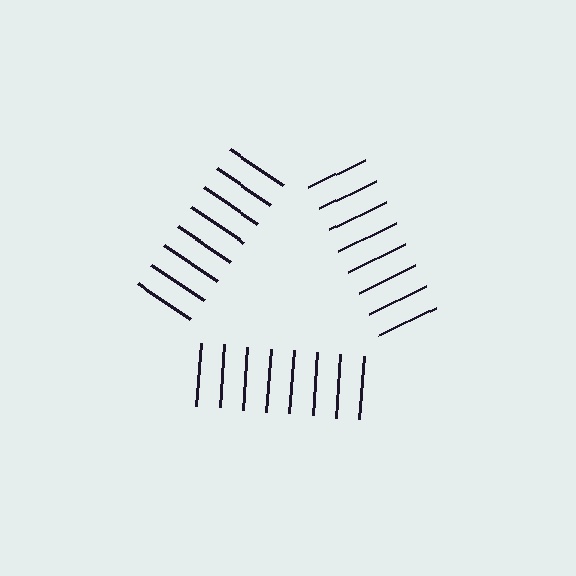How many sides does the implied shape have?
3 sides — the line-ends trace a triangle.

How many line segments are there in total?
24 — 8 along each of the 3 edges.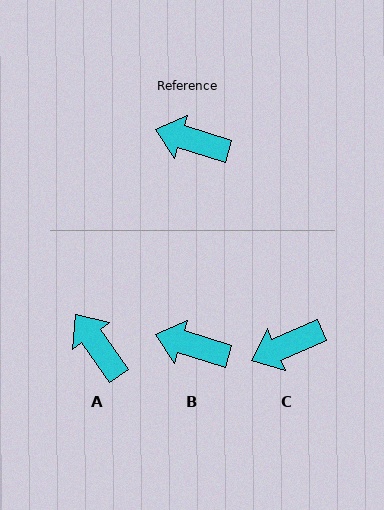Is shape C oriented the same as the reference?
No, it is off by about 40 degrees.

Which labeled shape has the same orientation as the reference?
B.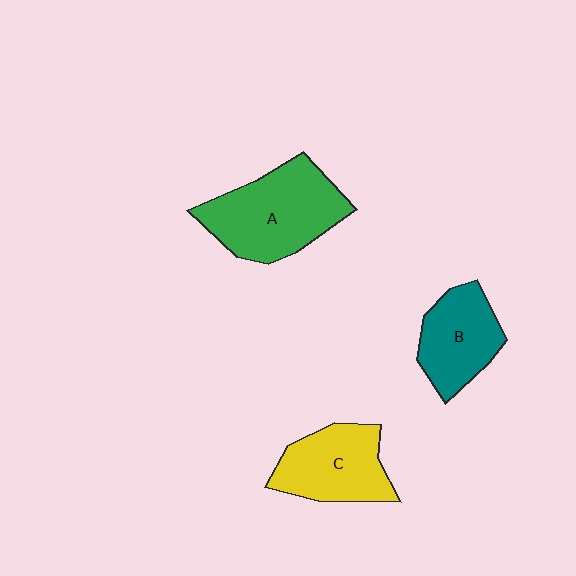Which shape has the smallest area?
Shape B (teal).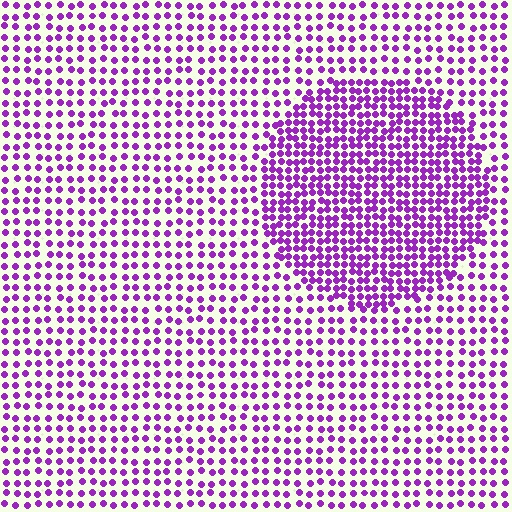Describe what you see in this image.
The image contains small purple elements arranged at two different densities. A circle-shaped region is visible where the elements are more densely packed than the surrounding area.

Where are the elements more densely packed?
The elements are more densely packed inside the circle boundary.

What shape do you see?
I see a circle.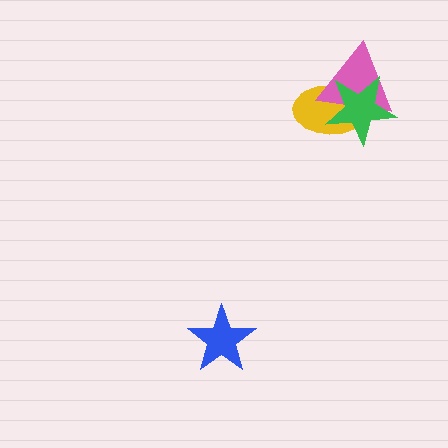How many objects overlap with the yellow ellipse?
2 objects overlap with the yellow ellipse.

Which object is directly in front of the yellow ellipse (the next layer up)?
The pink triangle is directly in front of the yellow ellipse.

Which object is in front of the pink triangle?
The green star is in front of the pink triangle.